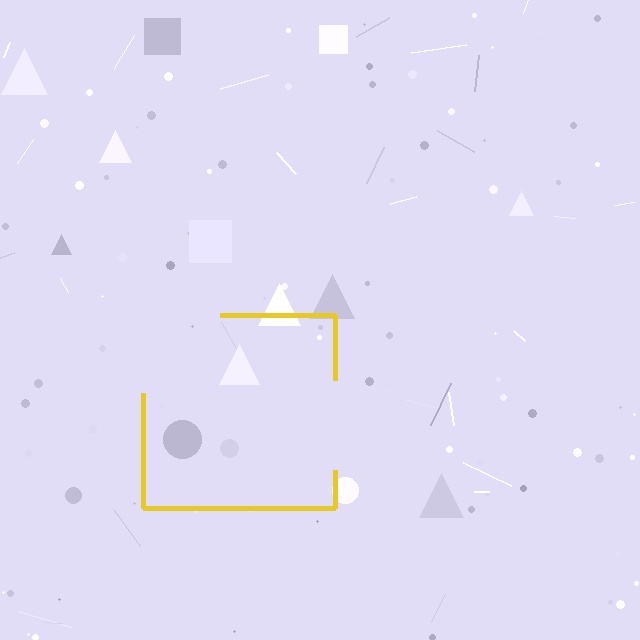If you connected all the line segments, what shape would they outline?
They would outline a square.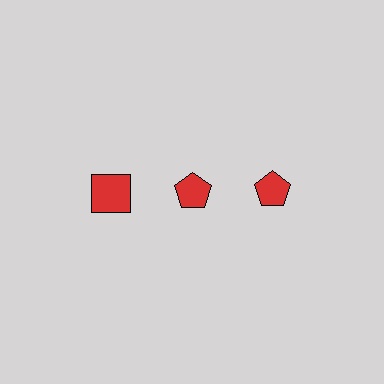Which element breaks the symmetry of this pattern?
The red square in the top row, leftmost column breaks the symmetry. All other shapes are red pentagons.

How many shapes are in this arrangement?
There are 3 shapes arranged in a grid pattern.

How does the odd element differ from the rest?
It has a different shape: square instead of pentagon.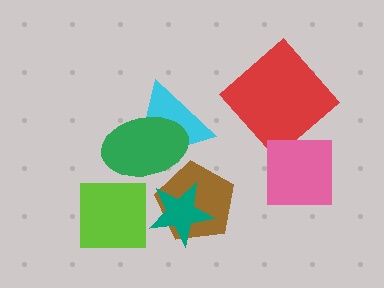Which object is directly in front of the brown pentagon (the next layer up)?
The cyan triangle is directly in front of the brown pentagon.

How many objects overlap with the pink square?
0 objects overlap with the pink square.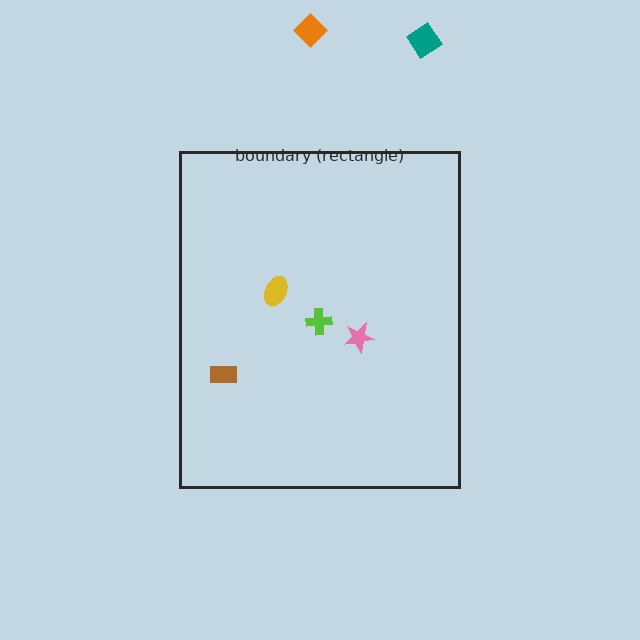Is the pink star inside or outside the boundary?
Inside.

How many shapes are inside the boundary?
4 inside, 2 outside.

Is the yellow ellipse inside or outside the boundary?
Inside.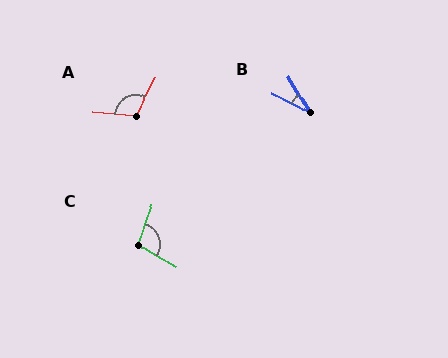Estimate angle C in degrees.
Approximately 101 degrees.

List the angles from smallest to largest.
B (32°), C (101°), A (113°).